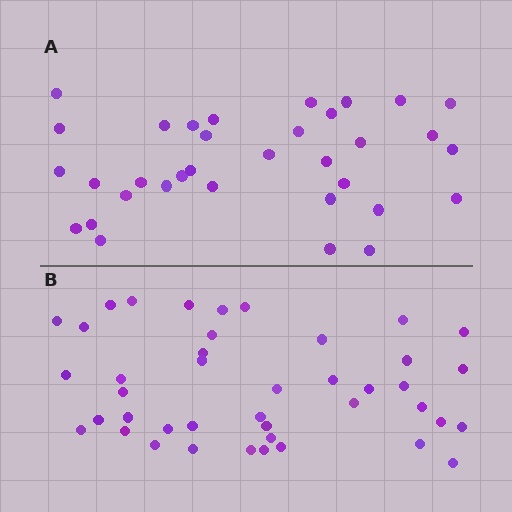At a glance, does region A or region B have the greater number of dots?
Region B (the bottom region) has more dots.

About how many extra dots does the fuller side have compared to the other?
Region B has roughly 8 or so more dots than region A.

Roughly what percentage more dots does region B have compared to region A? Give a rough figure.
About 25% more.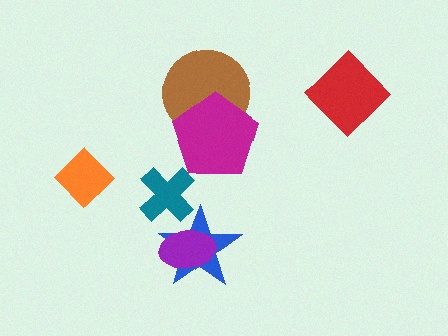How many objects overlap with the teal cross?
1 object overlaps with the teal cross.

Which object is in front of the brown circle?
The magenta pentagon is in front of the brown circle.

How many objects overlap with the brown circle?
1 object overlaps with the brown circle.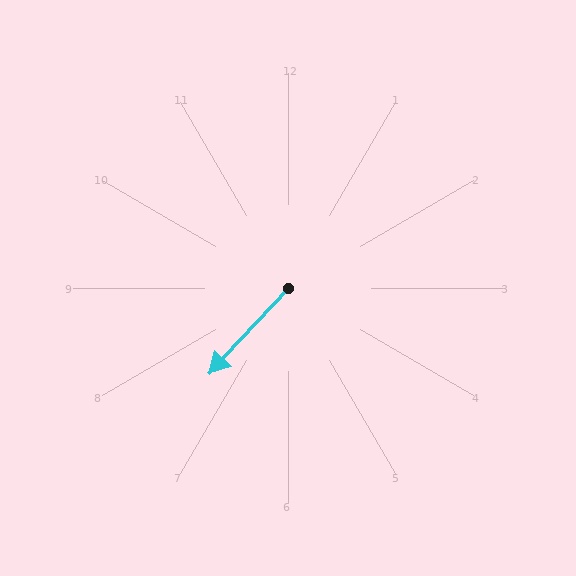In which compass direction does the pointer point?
Southwest.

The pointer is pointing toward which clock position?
Roughly 7 o'clock.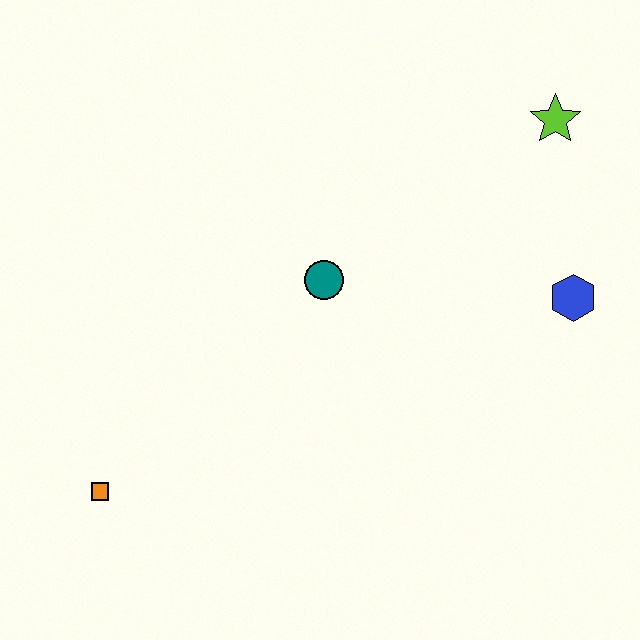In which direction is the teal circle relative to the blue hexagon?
The teal circle is to the left of the blue hexagon.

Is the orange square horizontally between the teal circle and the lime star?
No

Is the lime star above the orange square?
Yes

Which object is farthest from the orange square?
The lime star is farthest from the orange square.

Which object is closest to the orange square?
The teal circle is closest to the orange square.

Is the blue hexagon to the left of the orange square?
No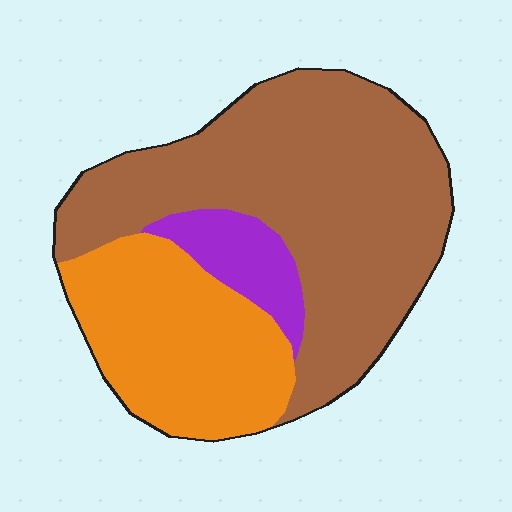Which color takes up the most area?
Brown, at roughly 60%.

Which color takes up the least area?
Purple, at roughly 10%.